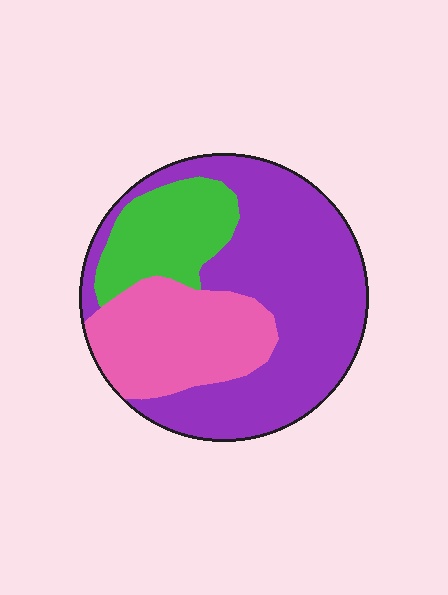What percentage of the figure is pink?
Pink takes up about one quarter (1/4) of the figure.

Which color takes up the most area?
Purple, at roughly 55%.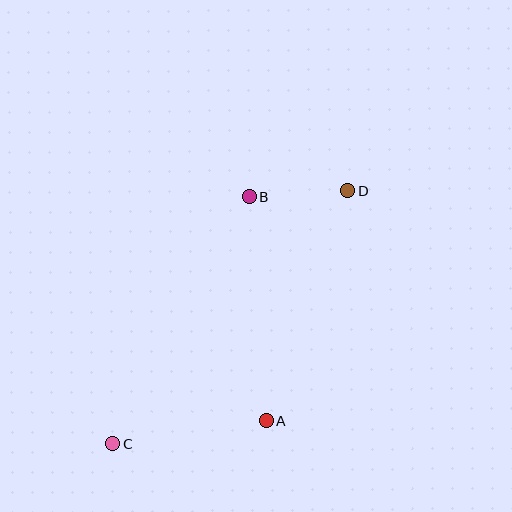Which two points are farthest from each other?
Points C and D are farthest from each other.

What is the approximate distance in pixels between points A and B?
The distance between A and B is approximately 224 pixels.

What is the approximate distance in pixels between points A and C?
The distance between A and C is approximately 155 pixels.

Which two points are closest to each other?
Points B and D are closest to each other.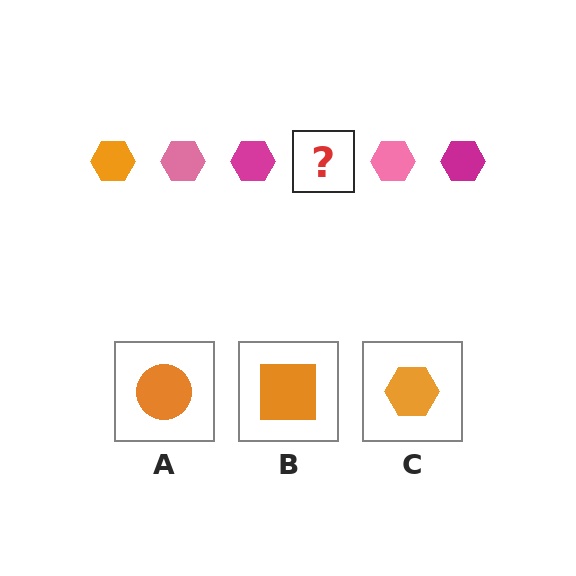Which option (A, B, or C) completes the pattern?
C.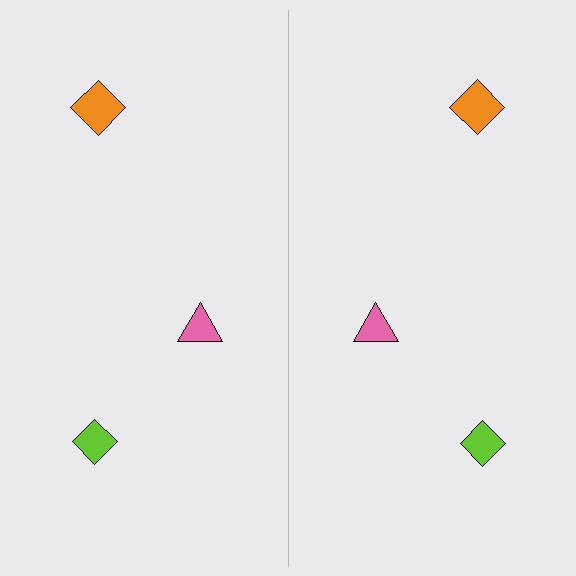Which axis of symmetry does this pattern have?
The pattern has a vertical axis of symmetry running through the center of the image.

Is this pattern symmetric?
Yes, this pattern has bilateral (reflection) symmetry.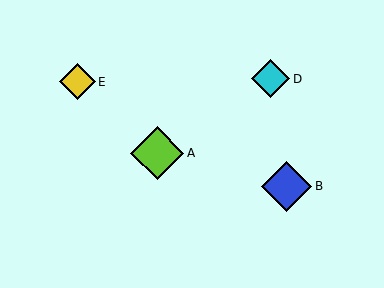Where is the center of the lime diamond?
The center of the lime diamond is at (157, 153).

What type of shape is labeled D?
Shape D is a cyan diamond.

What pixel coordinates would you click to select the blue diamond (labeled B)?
Click at (287, 186) to select the blue diamond B.